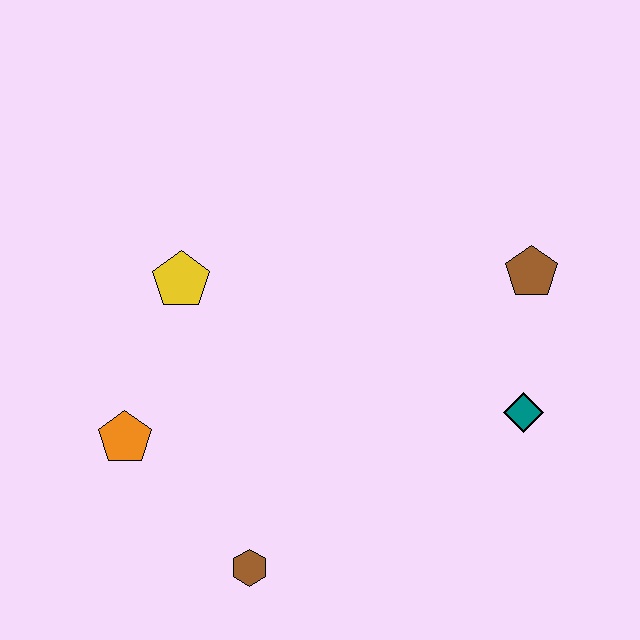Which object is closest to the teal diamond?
The brown pentagon is closest to the teal diamond.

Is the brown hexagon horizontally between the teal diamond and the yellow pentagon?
Yes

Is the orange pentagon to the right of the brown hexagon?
No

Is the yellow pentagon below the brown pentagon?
Yes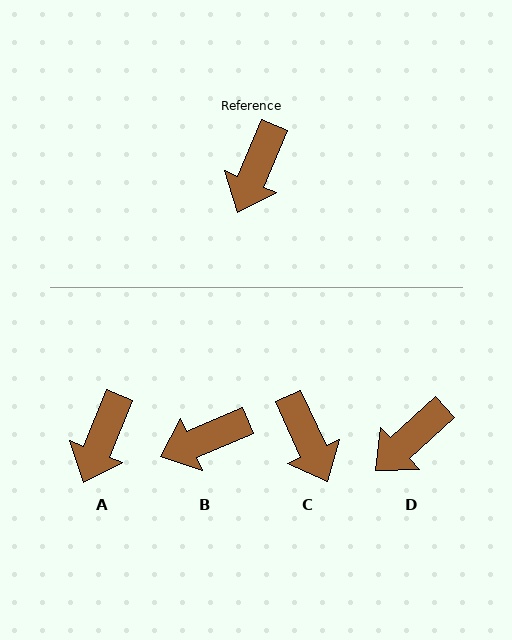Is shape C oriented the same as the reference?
No, it is off by about 47 degrees.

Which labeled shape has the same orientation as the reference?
A.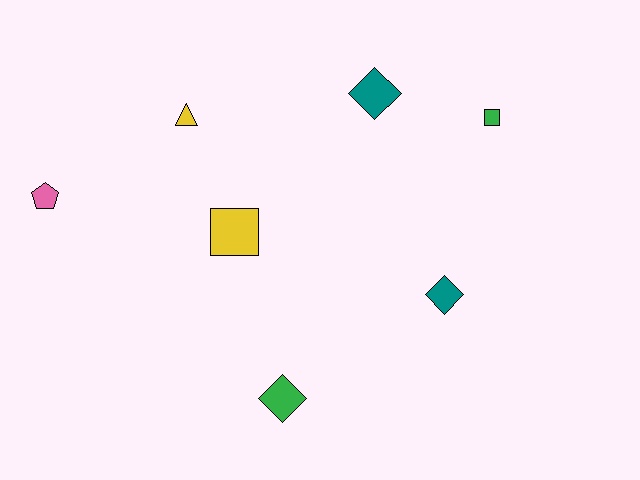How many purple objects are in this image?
There are no purple objects.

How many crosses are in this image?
There are no crosses.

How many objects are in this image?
There are 7 objects.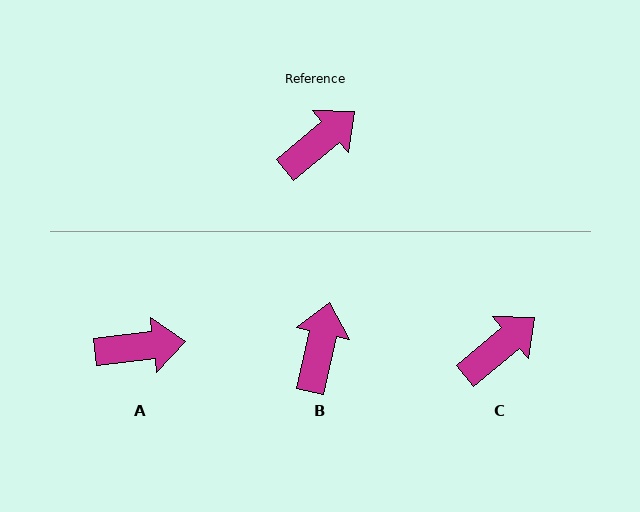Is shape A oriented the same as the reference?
No, it is off by about 33 degrees.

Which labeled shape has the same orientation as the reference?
C.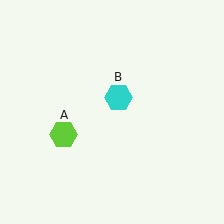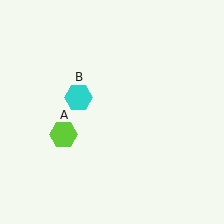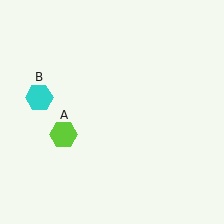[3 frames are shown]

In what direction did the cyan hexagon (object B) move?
The cyan hexagon (object B) moved left.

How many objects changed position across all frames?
1 object changed position: cyan hexagon (object B).